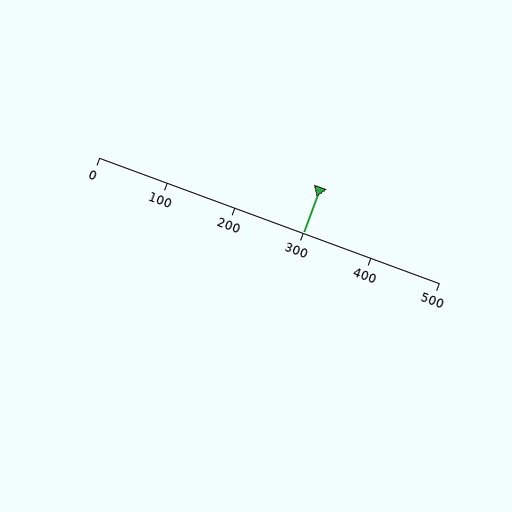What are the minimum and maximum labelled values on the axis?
The axis runs from 0 to 500.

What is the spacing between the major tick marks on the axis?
The major ticks are spaced 100 apart.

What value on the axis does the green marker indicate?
The marker indicates approximately 300.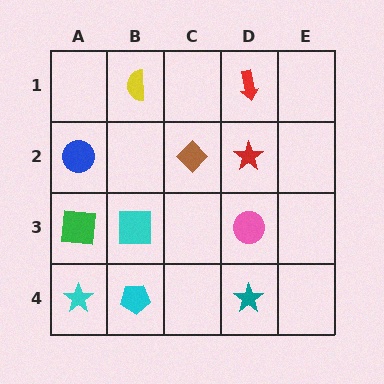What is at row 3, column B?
A cyan square.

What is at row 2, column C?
A brown diamond.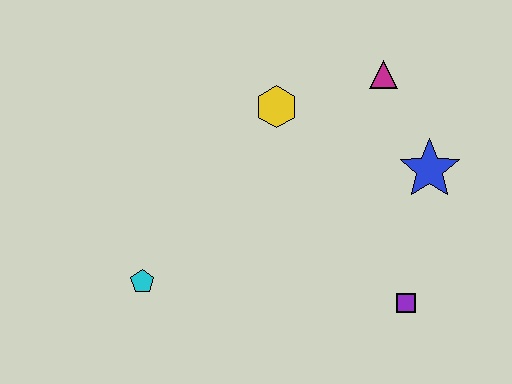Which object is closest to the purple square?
The blue star is closest to the purple square.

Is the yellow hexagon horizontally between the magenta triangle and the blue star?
No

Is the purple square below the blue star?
Yes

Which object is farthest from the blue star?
The cyan pentagon is farthest from the blue star.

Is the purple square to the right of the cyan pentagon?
Yes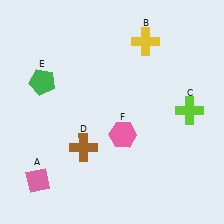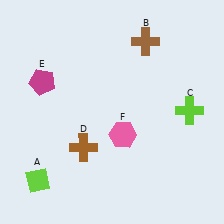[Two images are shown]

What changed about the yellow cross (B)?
In Image 1, B is yellow. In Image 2, it changed to brown.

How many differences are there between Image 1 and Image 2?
There are 3 differences between the two images.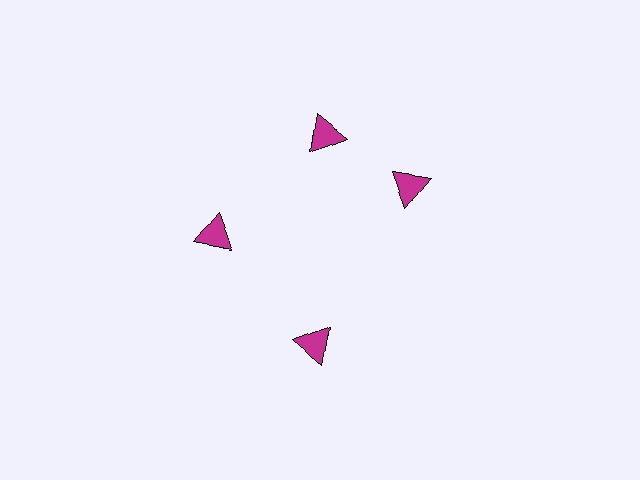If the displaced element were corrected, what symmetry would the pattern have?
It would have 4-fold rotational symmetry — the pattern would map onto itself every 90 degrees.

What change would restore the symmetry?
The symmetry would be restored by rotating it back into even spacing with its neighbors so that all 4 triangles sit at equal angles and equal distance from the center.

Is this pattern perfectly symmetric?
No. The 4 magenta triangles are arranged in a ring, but one element near the 3 o'clock position is rotated out of alignment along the ring, breaking the 4-fold rotational symmetry.